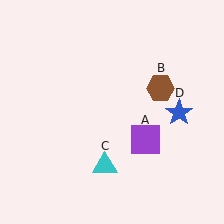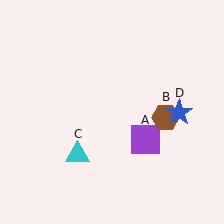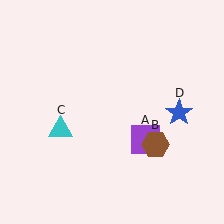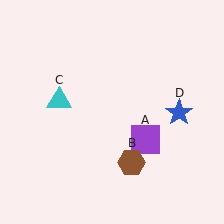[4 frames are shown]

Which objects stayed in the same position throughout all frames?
Purple square (object A) and blue star (object D) remained stationary.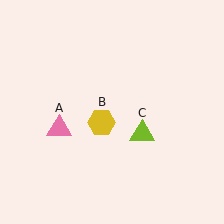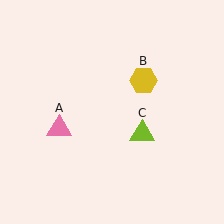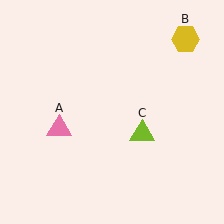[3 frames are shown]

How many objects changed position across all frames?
1 object changed position: yellow hexagon (object B).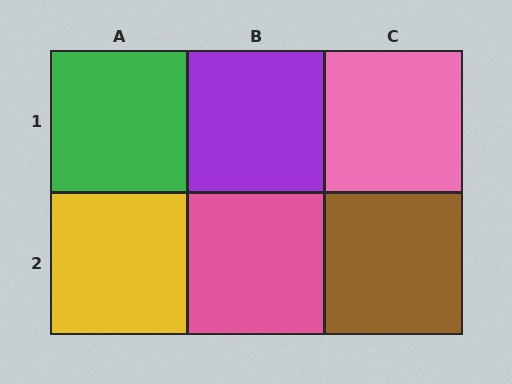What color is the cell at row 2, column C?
Brown.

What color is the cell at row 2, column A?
Yellow.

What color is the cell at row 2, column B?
Pink.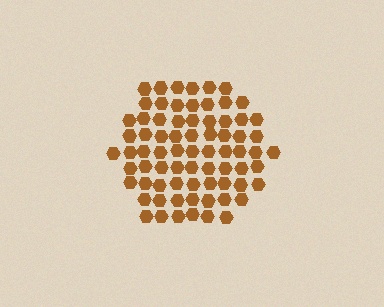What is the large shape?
The large shape is a hexagon.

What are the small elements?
The small elements are hexagons.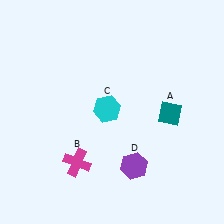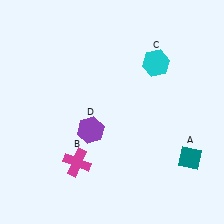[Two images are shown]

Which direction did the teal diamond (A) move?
The teal diamond (A) moved down.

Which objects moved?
The objects that moved are: the teal diamond (A), the cyan hexagon (C), the purple hexagon (D).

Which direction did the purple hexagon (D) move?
The purple hexagon (D) moved left.